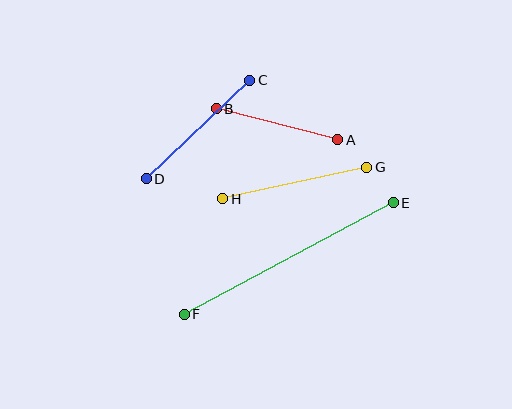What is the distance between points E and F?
The distance is approximately 237 pixels.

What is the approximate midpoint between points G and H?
The midpoint is at approximately (295, 183) pixels.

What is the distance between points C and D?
The distance is approximately 143 pixels.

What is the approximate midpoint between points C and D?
The midpoint is at approximately (198, 130) pixels.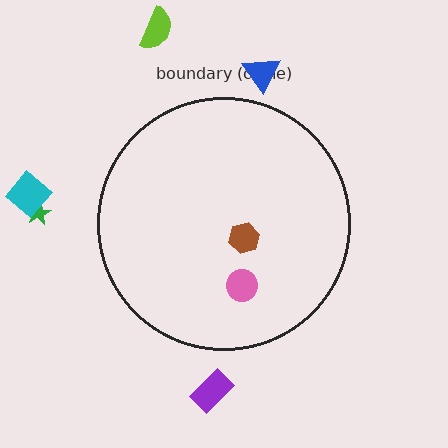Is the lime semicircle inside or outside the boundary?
Outside.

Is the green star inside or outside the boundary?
Outside.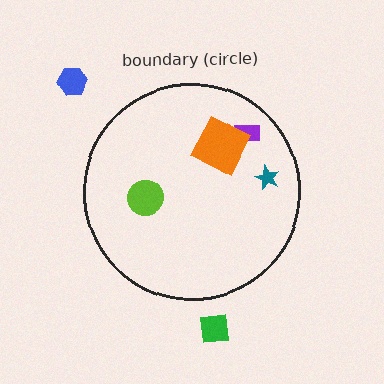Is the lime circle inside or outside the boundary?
Inside.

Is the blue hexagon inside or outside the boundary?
Outside.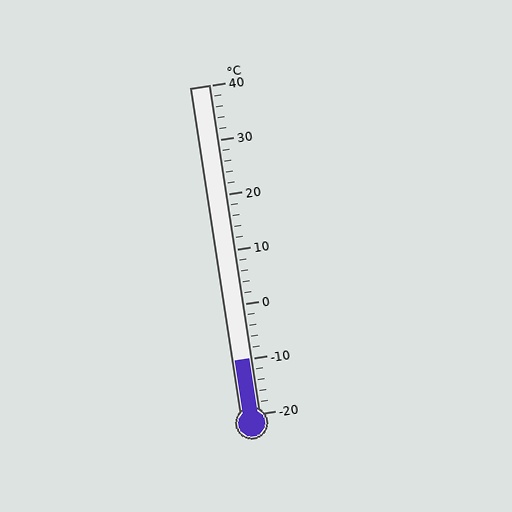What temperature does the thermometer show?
The thermometer shows approximately -10°C.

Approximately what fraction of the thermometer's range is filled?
The thermometer is filled to approximately 15% of its range.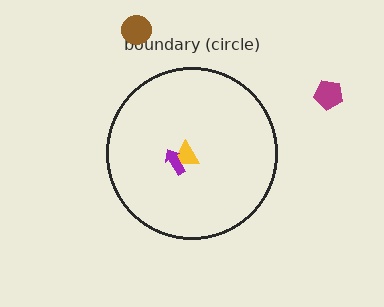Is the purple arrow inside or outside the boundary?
Inside.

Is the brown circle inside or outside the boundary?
Outside.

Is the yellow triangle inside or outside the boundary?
Inside.